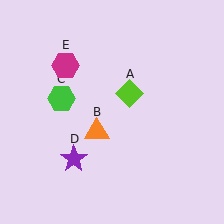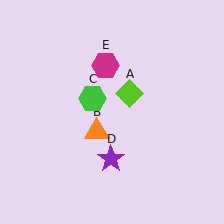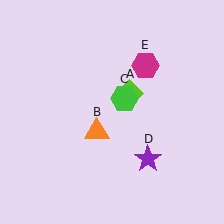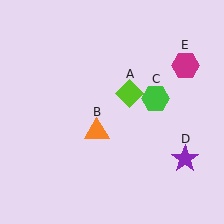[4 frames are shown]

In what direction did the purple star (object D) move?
The purple star (object D) moved right.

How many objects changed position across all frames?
3 objects changed position: green hexagon (object C), purple star (object D), magenta hexagon (object E).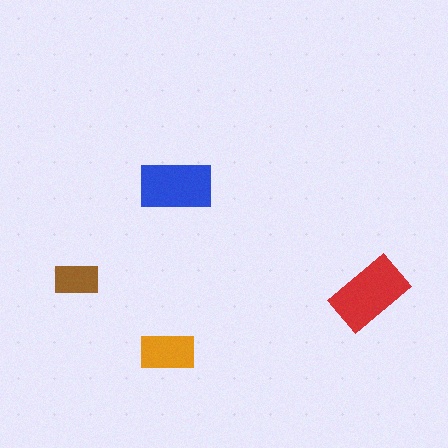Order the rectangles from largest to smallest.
the red one, the blue one, the orange one, the brown one.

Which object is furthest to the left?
The brown rectangle is leftmost.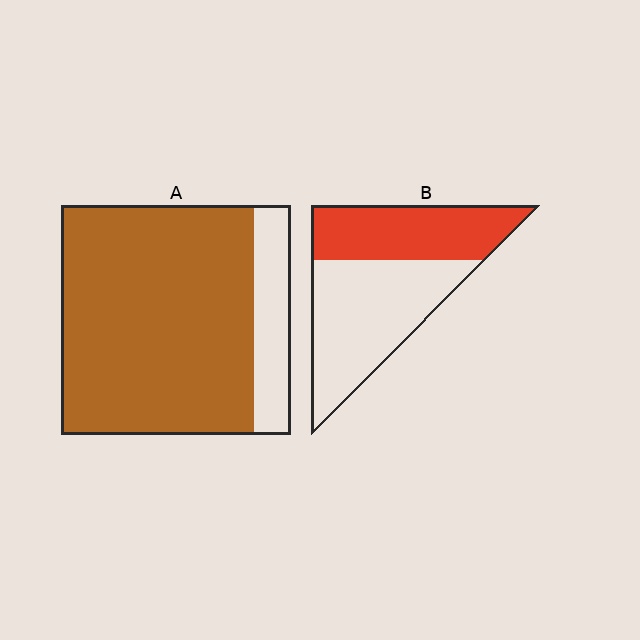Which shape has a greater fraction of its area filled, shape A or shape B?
Shape A.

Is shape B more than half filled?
No.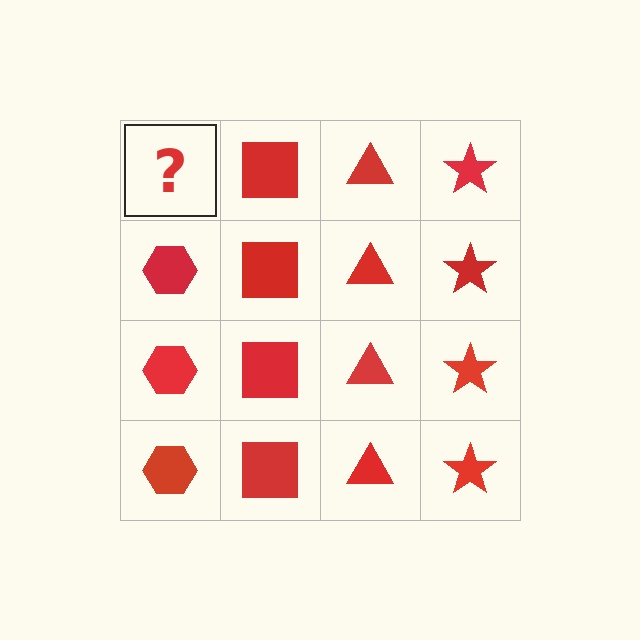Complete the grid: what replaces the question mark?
The question mark should be replaced with a red hexagon.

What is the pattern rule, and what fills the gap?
The rule is that each column has a consistent shape. The gap should be filled with a red hexagon.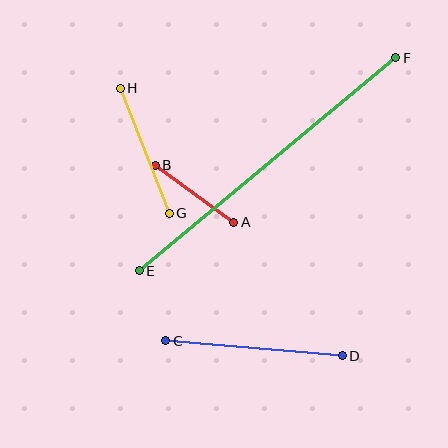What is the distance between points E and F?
The distance is approximately 333 pixels.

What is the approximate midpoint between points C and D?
The midpoint is at approximately (254, 348) pixels.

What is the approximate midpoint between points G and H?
The midpoint is at approximately (145, 151) pixels.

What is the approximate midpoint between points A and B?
The midpoint is at approximately (194, 194) pixels.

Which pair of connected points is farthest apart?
Points E and F are farthest apart.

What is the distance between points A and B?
The distance is approximately 97 pixels.